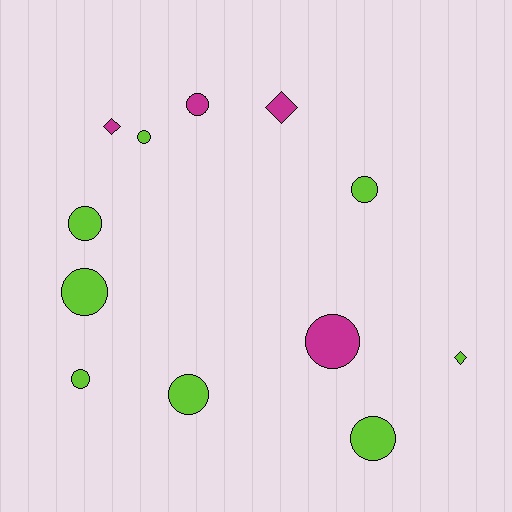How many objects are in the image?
There are 12 objects.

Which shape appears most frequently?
Circle, with 9 objects.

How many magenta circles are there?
There are 2 magenta circles.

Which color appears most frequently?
Lime, with 8 objects.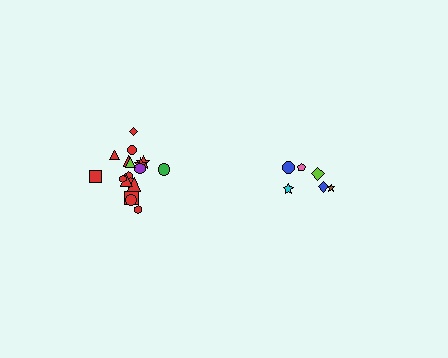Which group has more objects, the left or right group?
The left group.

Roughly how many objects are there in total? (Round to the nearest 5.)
Roughly 25 objects in total.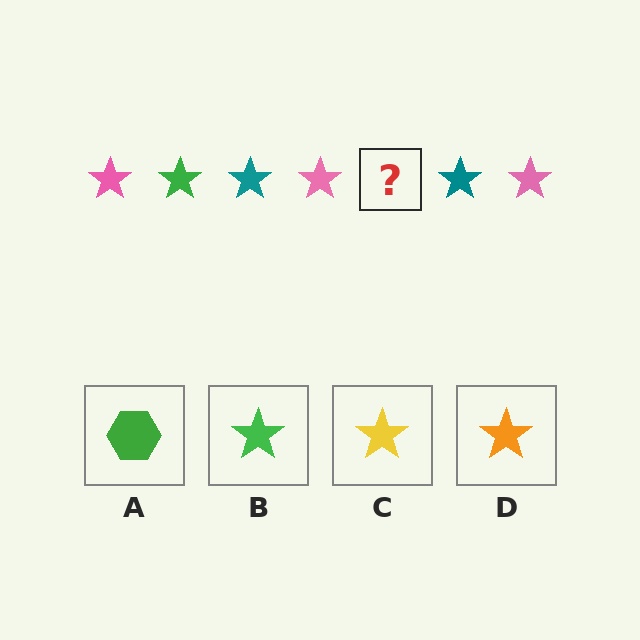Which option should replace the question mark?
Option B.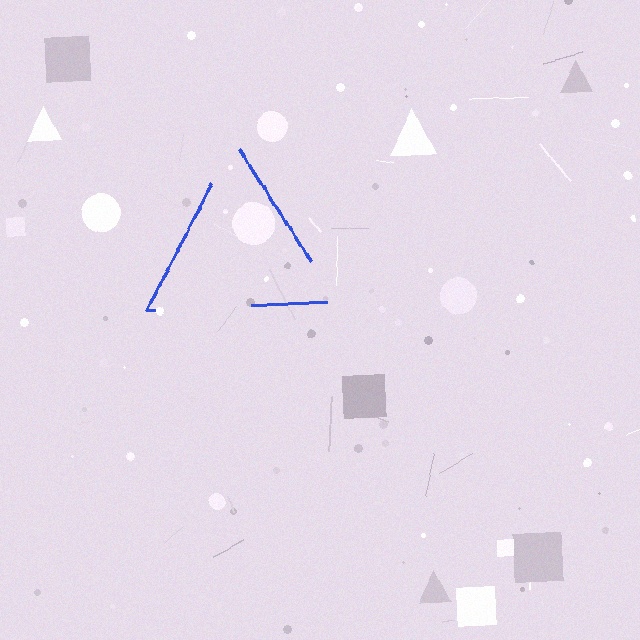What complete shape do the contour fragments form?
The contour fragments form a triangle.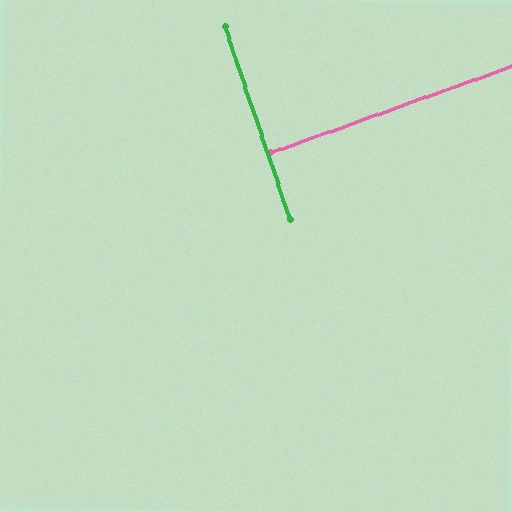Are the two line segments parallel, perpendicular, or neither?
Perpendicular — they meet at approximately 89°.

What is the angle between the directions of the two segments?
Approximately 89 degrees.